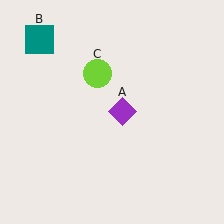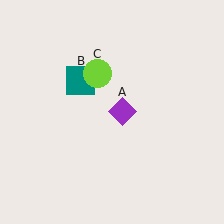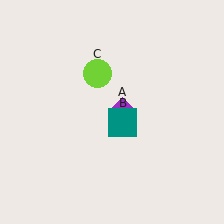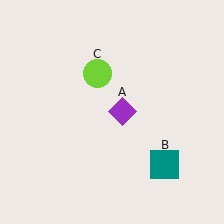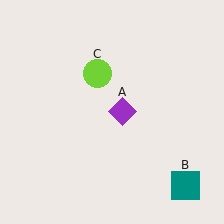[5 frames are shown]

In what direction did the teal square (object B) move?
The teal square (object B) moved down and to the right.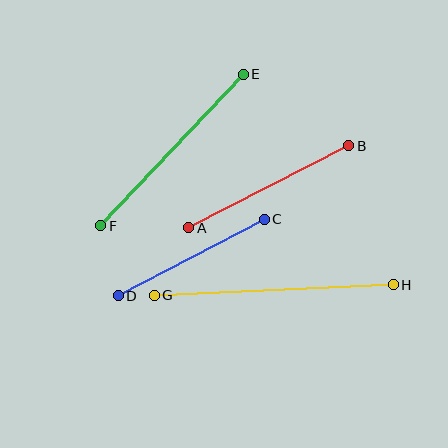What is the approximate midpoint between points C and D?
The midpoint is at approximately (191, 257) pixels.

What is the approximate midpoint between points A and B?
The midpoint is at approximately (269, 187) pixels.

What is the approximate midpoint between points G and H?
The midpoint is at approximately (274, 290) pixels.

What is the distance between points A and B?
The distance is approximately 180 pixels.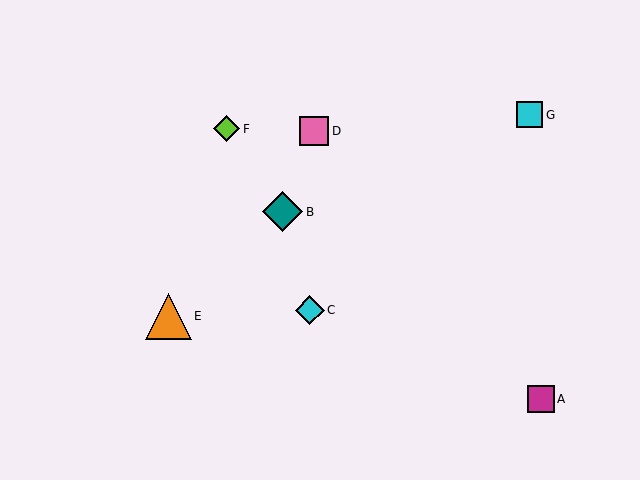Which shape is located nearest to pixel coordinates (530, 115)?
The cyan square (labeled G) at (530, 115) is nearest to that location.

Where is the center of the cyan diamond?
The center of the cyan diamond is at (310, 310).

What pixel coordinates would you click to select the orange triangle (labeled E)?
Click at (168, 316) to select the orange triangle E.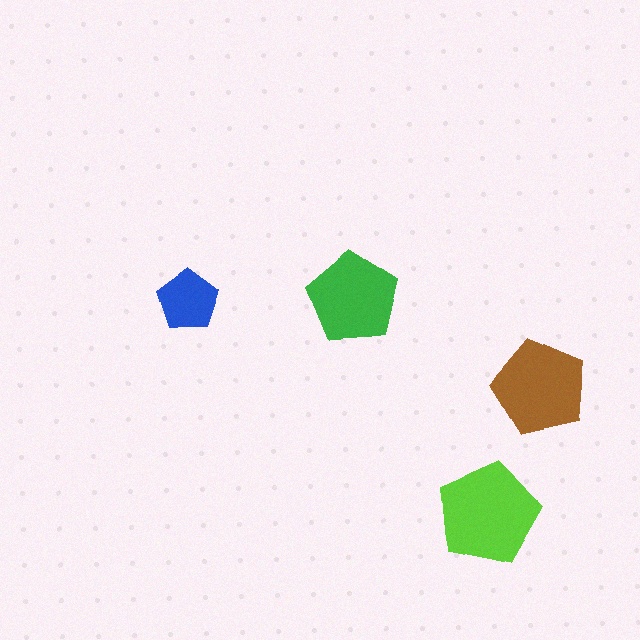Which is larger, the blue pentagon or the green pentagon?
The green one.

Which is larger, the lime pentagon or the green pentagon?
The lime one.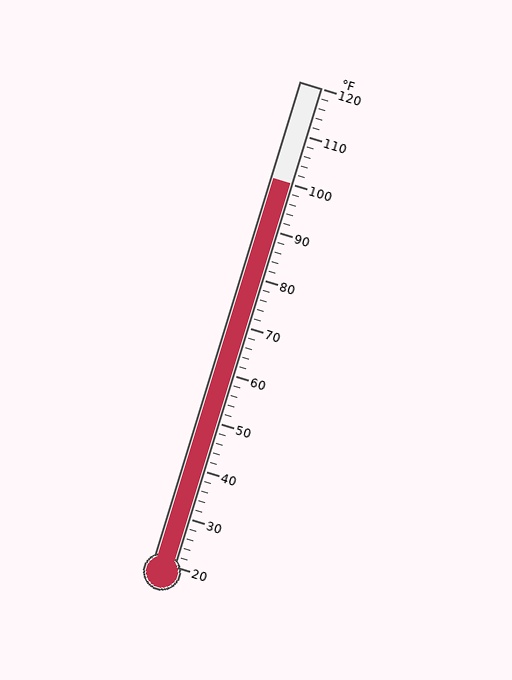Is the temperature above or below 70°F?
The temperature is above 70°F.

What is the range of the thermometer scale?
The thermometer scale ranges from 20°F to 120°F.